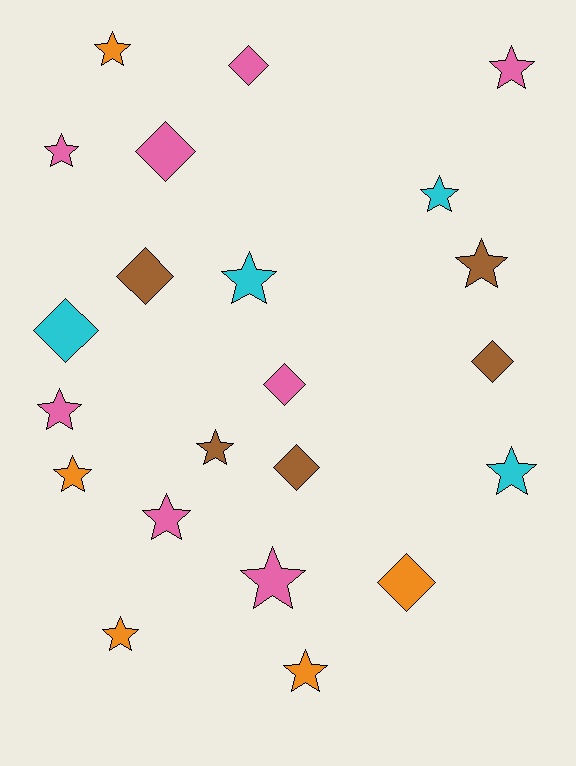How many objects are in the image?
There are 22 objects.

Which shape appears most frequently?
Star, with 14 objects.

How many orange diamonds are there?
There is 1 orange diamond.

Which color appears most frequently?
Pink, with 8 objects.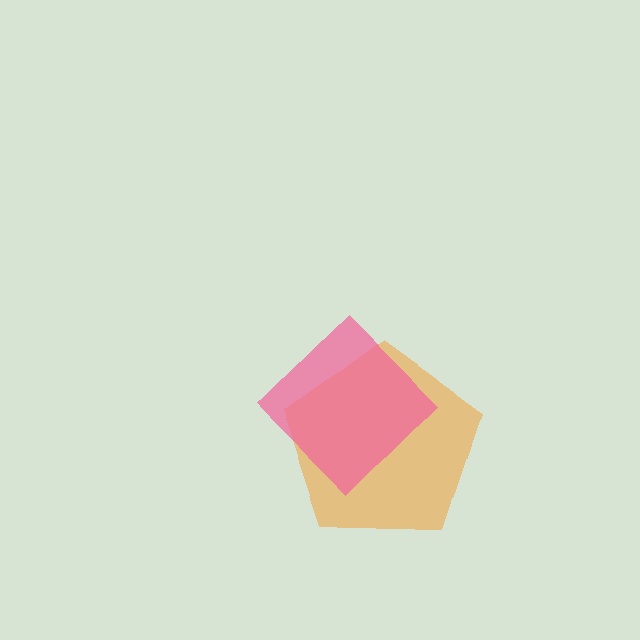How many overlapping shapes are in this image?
There are 2 overlapping shapes in the image.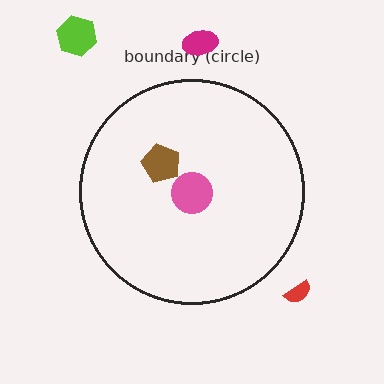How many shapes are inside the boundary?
2 inside, 3 outside.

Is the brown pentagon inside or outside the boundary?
Inside.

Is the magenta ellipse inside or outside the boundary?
Outside.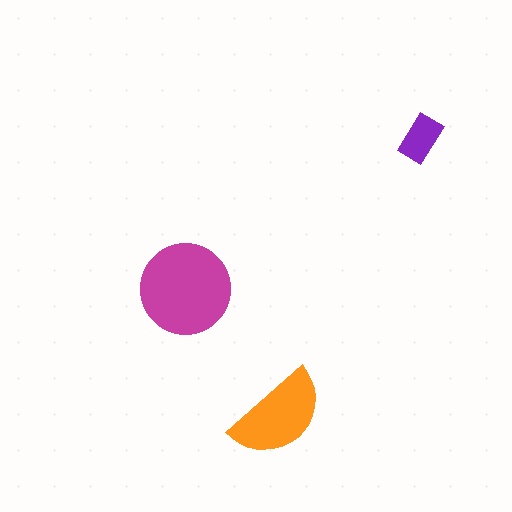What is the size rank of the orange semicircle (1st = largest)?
2nd.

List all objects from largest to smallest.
The magenta circle, the orange semicircle, the purple rectangle.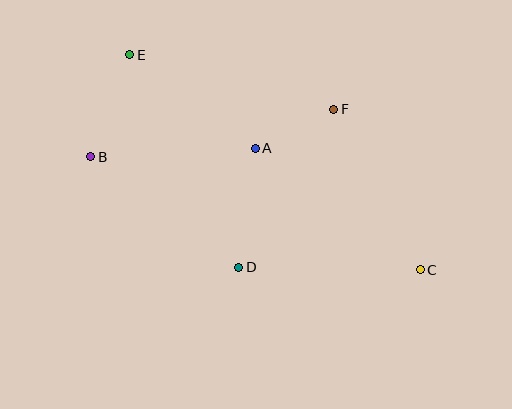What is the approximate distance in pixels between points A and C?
The distance between A and C is approximately 205 pixels.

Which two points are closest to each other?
Points A and F are closest to each other.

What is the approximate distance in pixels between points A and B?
The distance between A and B is approximately 165 pixels.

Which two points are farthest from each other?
Points C and E are farthest from each other.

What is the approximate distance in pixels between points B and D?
The distance between B and D is approximately 185 pixels.